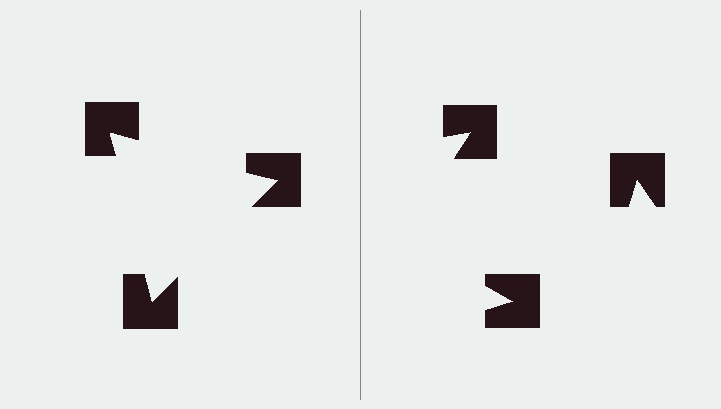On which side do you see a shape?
An illusory triangle appears on the left side. On the right side the wedge cuts are rotated, so no coherent shape forms.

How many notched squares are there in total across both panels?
6 — 3 on each side.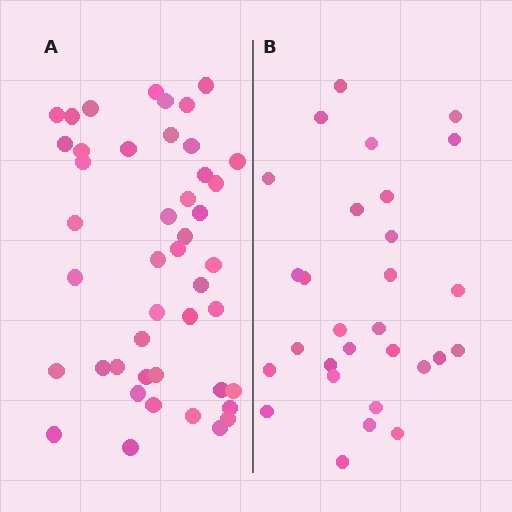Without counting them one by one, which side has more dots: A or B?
Region A (the left region) has more dots.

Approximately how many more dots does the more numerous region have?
Region A has approximately 15 more dots than region B.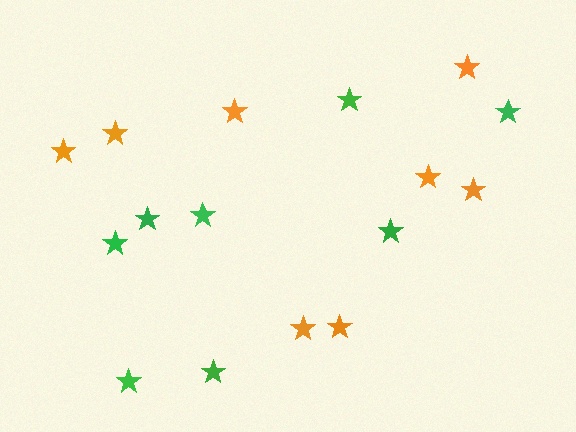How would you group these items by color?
There are 2 groups: one group of green stars (8) and one group of orange stars (8).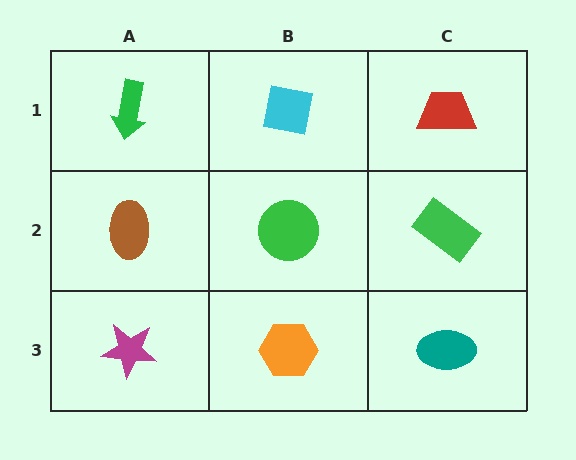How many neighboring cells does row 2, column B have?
4.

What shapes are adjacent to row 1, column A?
A brown ellipse (row 2, column A), a cyan square (row 1, column B).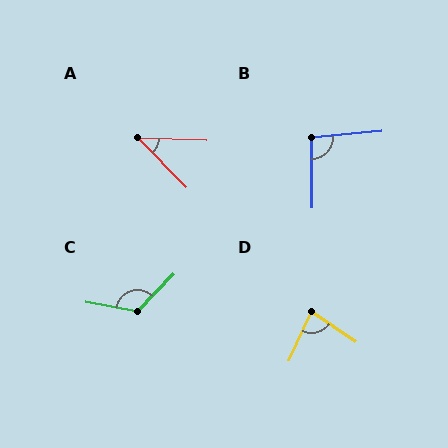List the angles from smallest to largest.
A (43°), D (80°), B (95°), C (124°).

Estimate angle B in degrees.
Approximately 95 degrees.